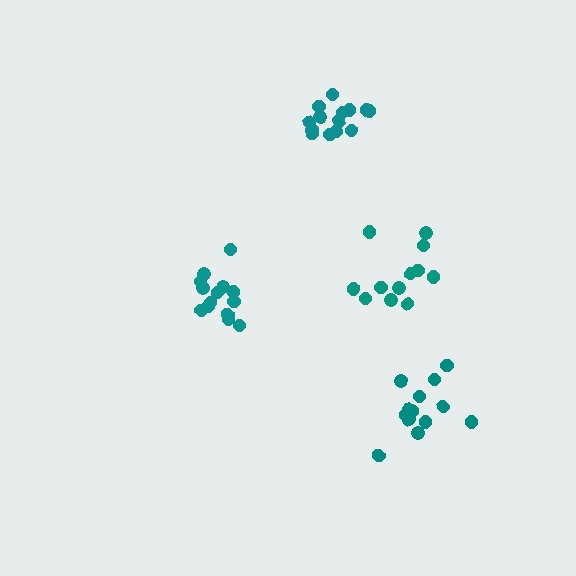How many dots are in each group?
Group 1: 14 dots, Group 2: 12 dots, Group 3: 14 dots, Group 4: 13 dots (53 total).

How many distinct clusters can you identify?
There are 4 distinct clusters.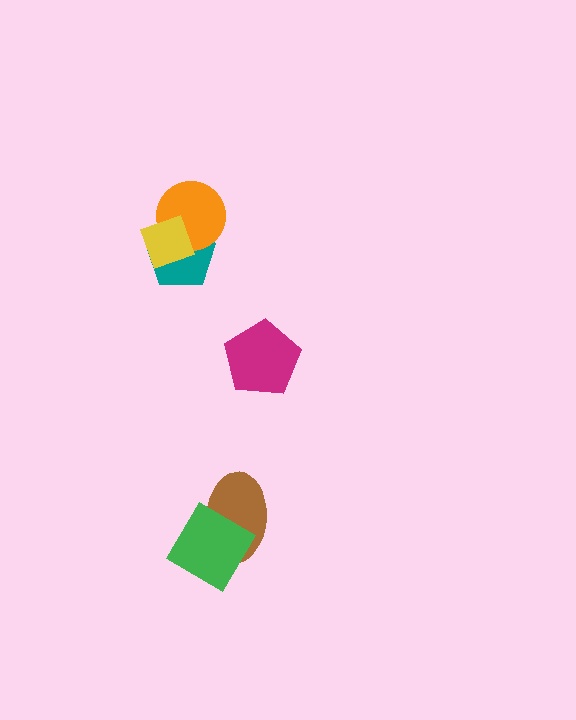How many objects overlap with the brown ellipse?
1 object overlaps with the brown ellipse.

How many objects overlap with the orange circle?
2 objects overlap with the orange circle.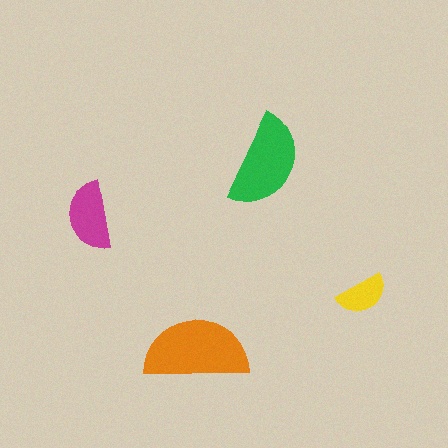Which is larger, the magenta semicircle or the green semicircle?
The green one.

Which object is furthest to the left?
The magenta semicircle is leftmost.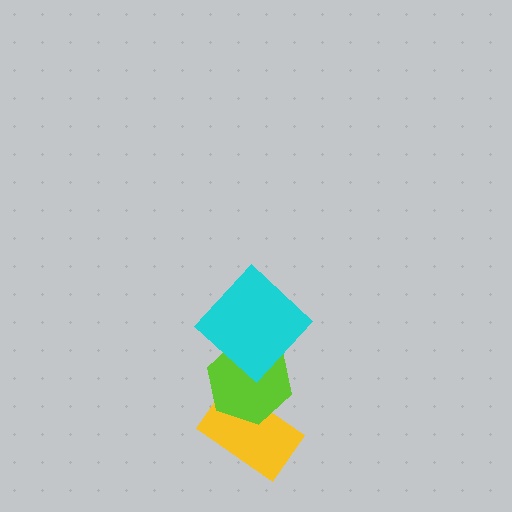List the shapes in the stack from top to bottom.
From top to bottom: the cyan diamond, the lime hexagon, the yellow rectangle.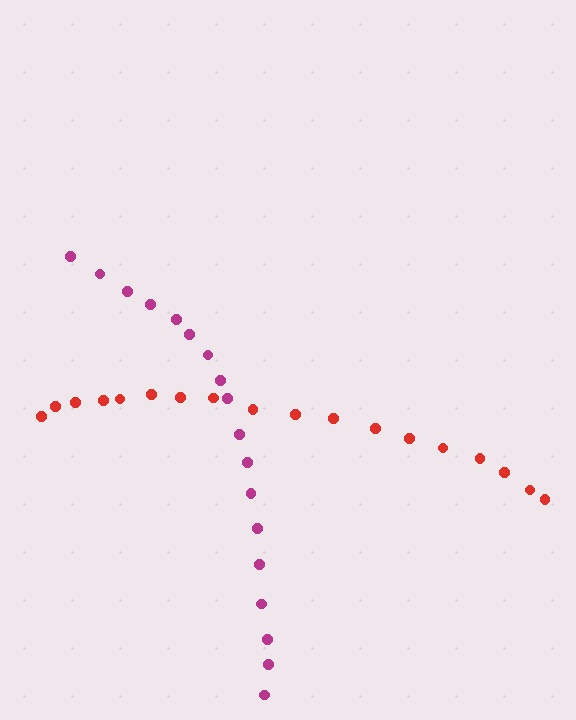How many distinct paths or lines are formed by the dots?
There are 2 distinct paths.